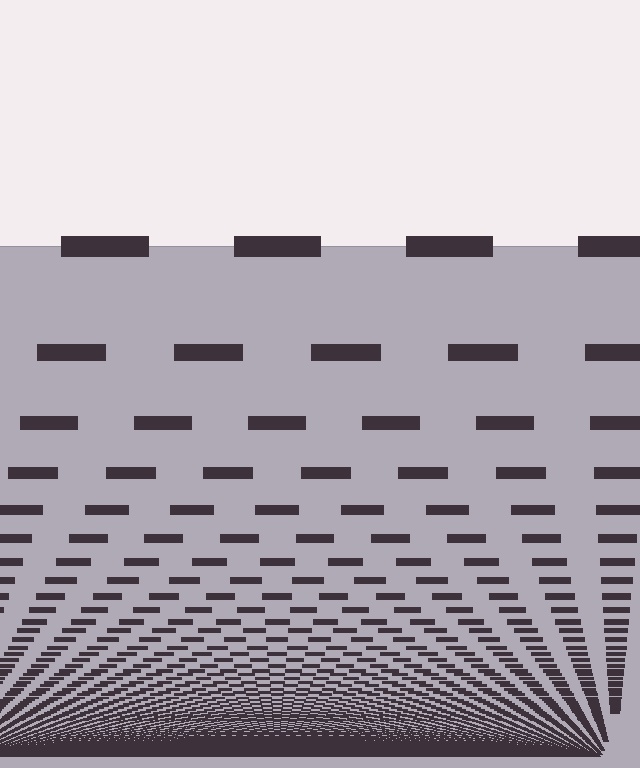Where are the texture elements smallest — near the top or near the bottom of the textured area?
Near the bottom.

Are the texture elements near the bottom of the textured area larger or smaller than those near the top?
Smaller. The gradient is inverted — elements near the bottom are smaller and denser.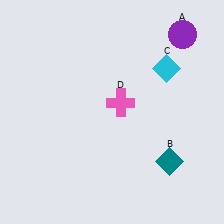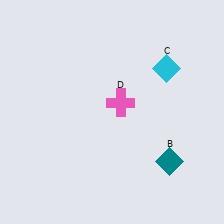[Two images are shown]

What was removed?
The purple circle (A) was removed in Image 2.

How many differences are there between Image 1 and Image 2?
There is 1 difference between the two images.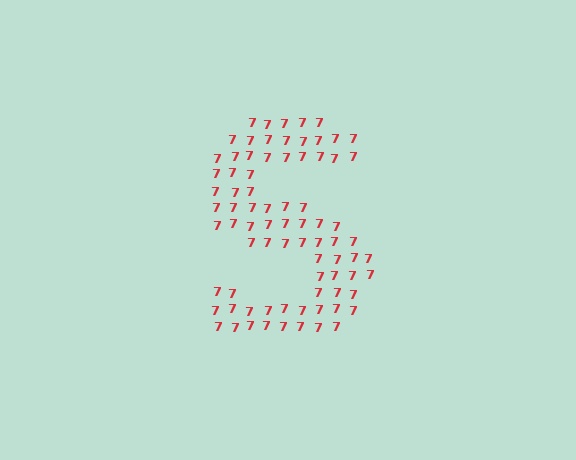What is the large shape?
The large shape is the letter S.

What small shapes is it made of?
It is made of small digit 7's.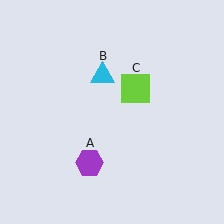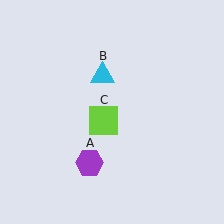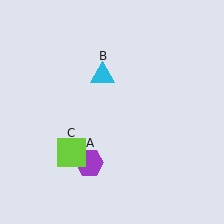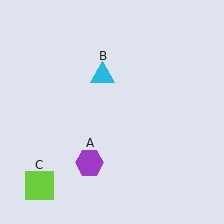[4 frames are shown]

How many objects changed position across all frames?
1 object changed position: lime square (object C).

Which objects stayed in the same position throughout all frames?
Purple hexagon (object A) and cyan triangle (object B) remained stationary.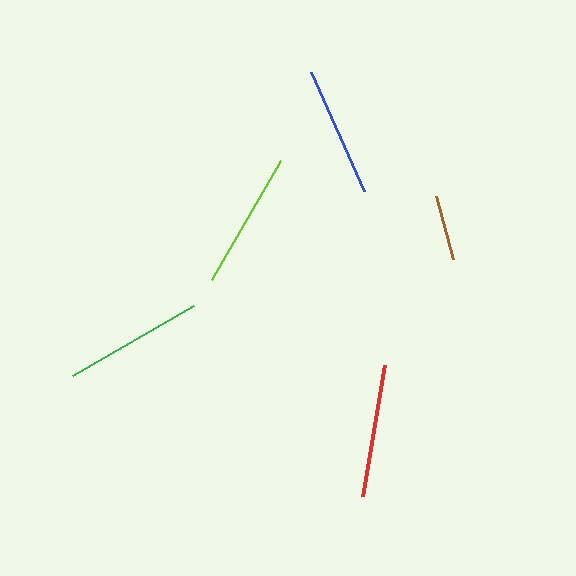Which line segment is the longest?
The green line is the longest at approximately 140 pixels.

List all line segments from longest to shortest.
From longest to shortest: green, lime, red, blue, brown.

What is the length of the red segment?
The red segment is approximately 133 pixels long.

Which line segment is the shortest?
The brown line is the shortest at approximately 64 pixels.